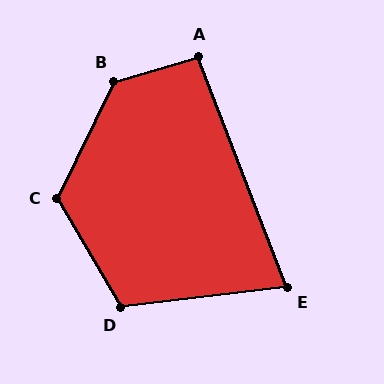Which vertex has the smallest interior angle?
E, at approximately 75 degrees.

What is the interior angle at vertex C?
Approximately 124 degrees (obtuse).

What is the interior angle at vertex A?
Approximately 95 degrees (approximately right).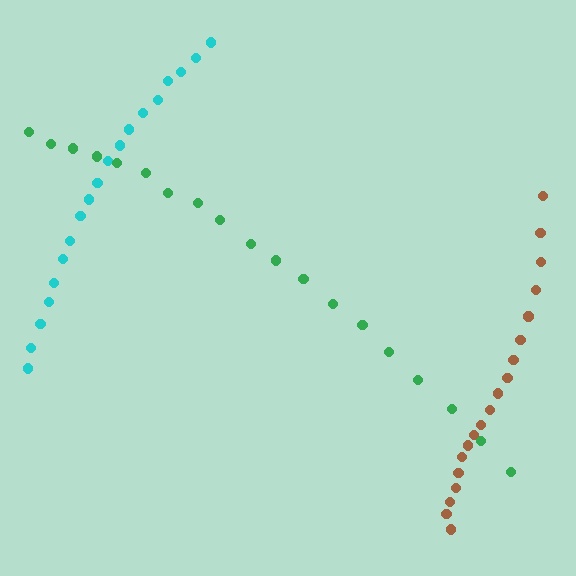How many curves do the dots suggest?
There are 3 distinct paths.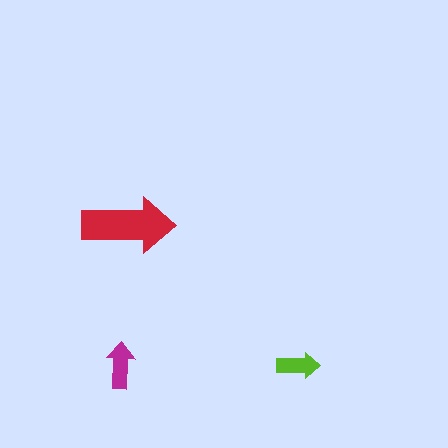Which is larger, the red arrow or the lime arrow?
The red one.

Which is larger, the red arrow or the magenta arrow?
The red one.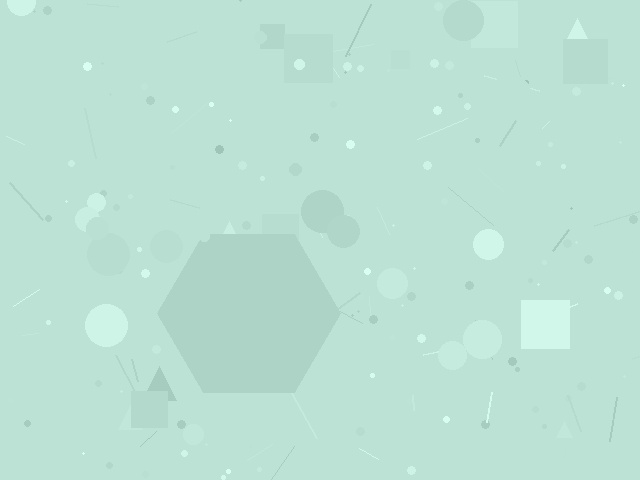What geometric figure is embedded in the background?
A hexagon is embedded in the background.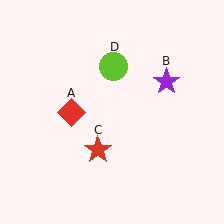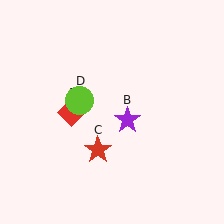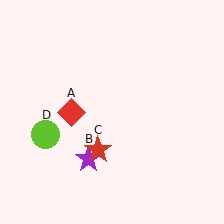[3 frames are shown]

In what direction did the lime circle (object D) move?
The lime circle (object D) moved down and to the left.